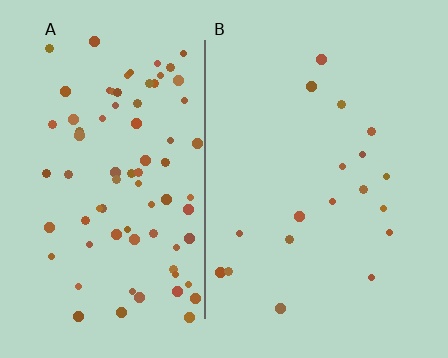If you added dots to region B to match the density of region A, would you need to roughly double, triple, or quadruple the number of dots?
Approximately quadruple.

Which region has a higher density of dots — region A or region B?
A (the left).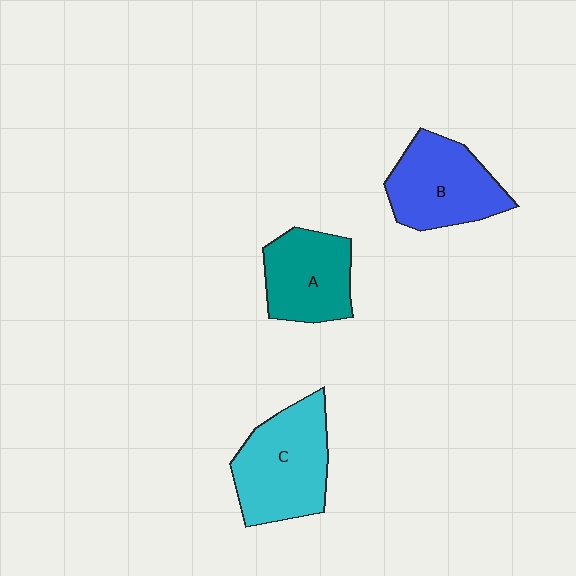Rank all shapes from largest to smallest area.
From largest to smallest: C (cyan), B (blue), A (teal).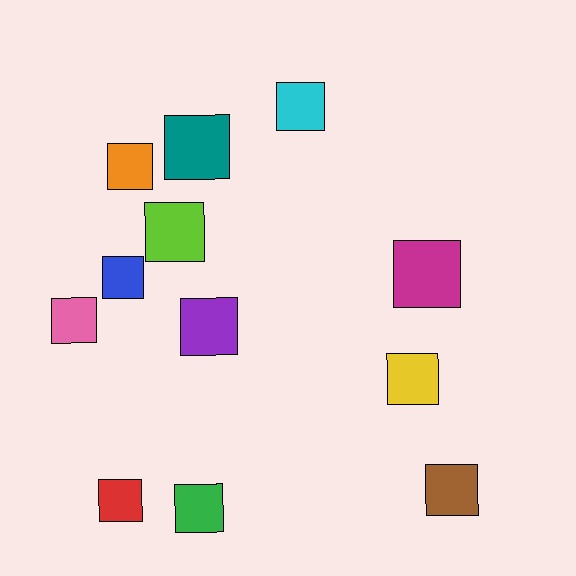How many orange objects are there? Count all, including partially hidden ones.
There is 1 orange object.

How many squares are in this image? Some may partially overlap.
There are 12 squares.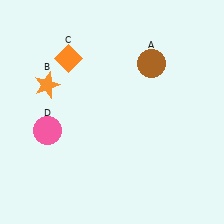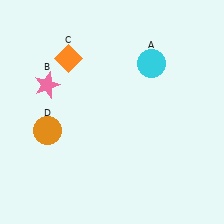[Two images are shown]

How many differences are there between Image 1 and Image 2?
There are 3 differences between the two images.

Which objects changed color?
A changed from brown to cyan. B changed from orange to pink. D changed from pink to orange.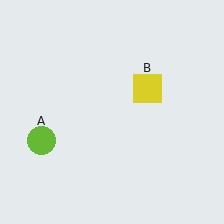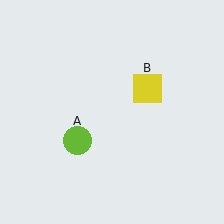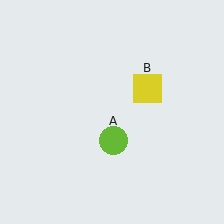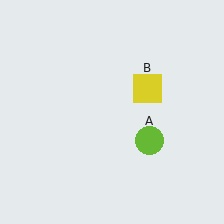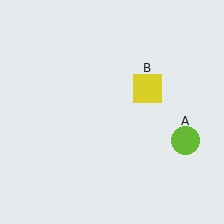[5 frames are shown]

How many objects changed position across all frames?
1 object changed position: lime circle (object A).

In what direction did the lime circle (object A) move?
The lime circle (object A) moved right.